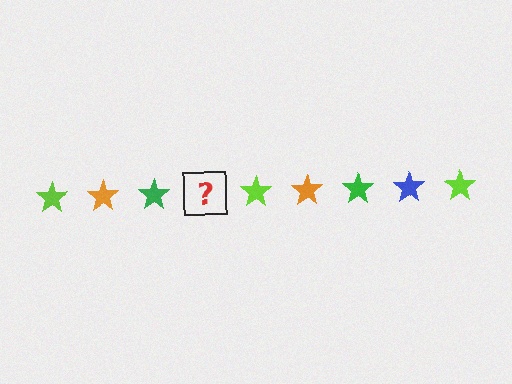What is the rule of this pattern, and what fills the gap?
The rule is that the pattern cycles through lime, orange, green, blue stars. The gap should be filled with a blue star.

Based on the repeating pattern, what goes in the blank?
The blank should be a blue star.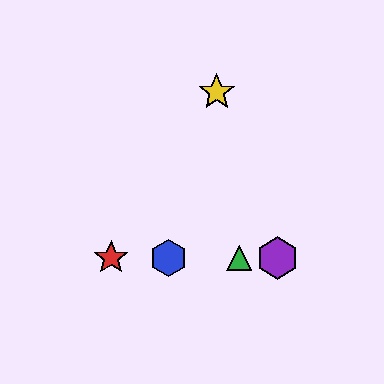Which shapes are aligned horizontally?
The red star, the blue hexagon, the green triangle, the purple hexagon are aligned horizontally.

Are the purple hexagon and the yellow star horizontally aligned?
No, the purple hexagon is at y≈258 and the yellow star is at y≈92.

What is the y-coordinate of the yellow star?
The yellow star is at y≈92.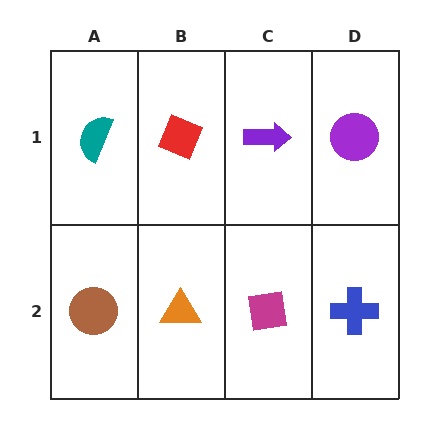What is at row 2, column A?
A brown circle.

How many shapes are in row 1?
4 shapes.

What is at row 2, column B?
An orange triangle.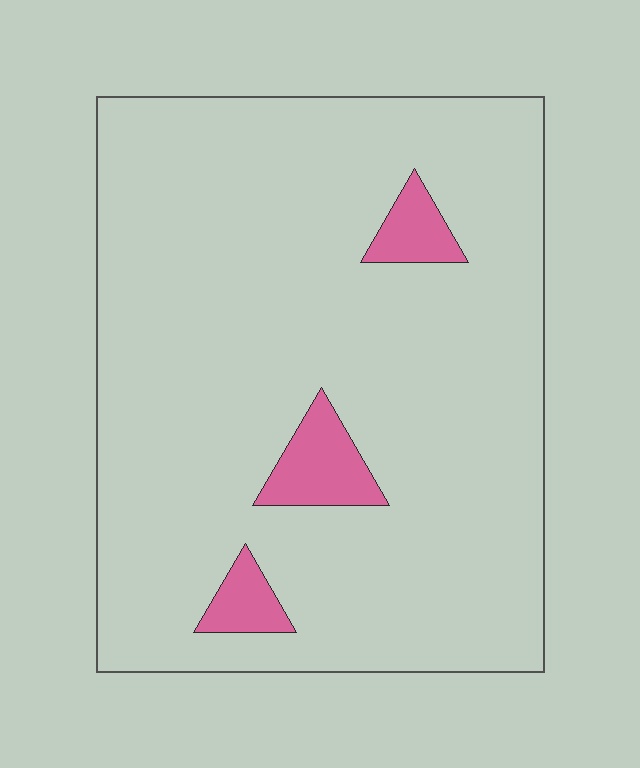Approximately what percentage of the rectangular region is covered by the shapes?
Approximately 5%.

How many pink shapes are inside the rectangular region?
3.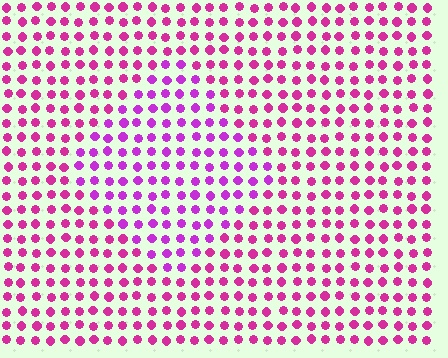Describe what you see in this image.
The image is filled with small magenta elements in a uniform arrangement. A diamond-shaped region is visible where the elements are tinted to a slightly different hue, forming a subtle color boundary.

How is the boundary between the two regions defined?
The boundary is defined purely by a slight shift in hue (about 26 degrees). Spacing, size, and orientation are identical on both sides.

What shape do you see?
I see a diamond.